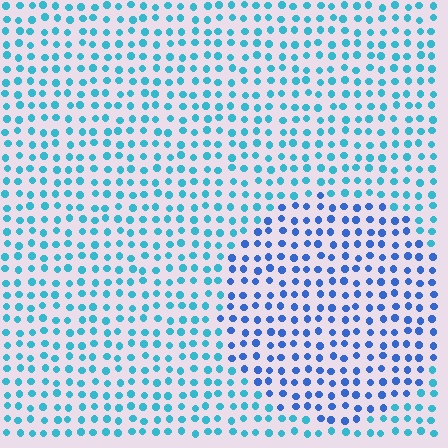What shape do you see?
I see a circle.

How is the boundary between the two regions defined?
The boundary is defined purely by a slight shift in hue (about 33 degrees). Spacing, size, and orientation are identical on both sides.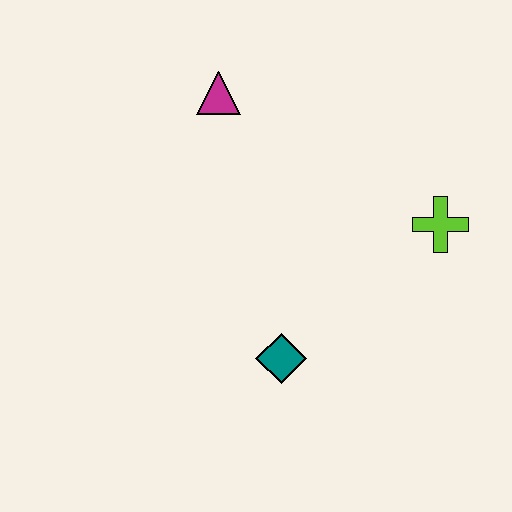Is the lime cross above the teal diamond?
Yes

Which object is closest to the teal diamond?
The lime cross is closest to the teal diamond.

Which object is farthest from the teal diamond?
The magenta triangle is farthest from the teal diamond.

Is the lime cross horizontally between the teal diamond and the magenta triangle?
No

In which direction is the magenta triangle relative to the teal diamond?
The magenta triangle is above the teal diamond.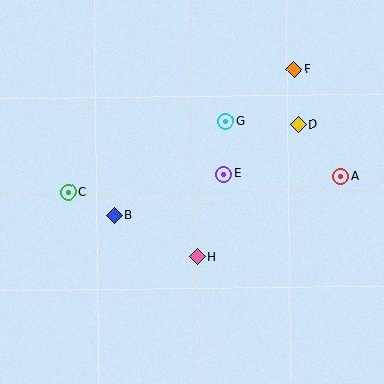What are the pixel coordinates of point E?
Point E is at (224, 174).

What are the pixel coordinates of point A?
Point A is at (340, 176).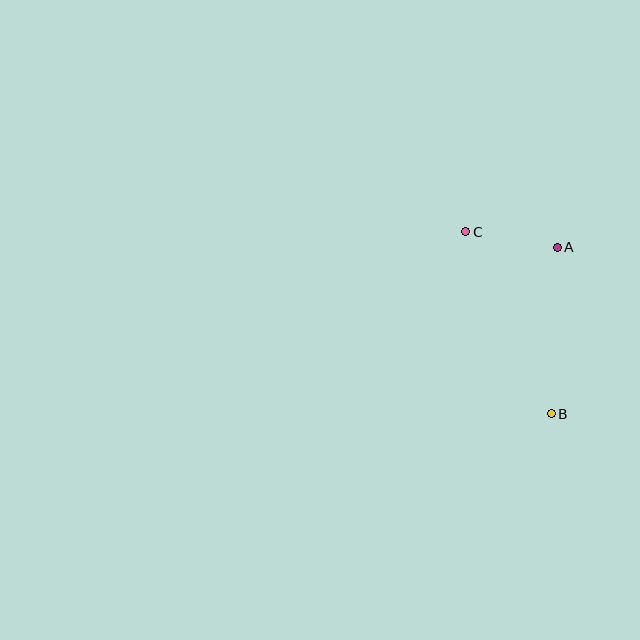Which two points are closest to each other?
Points A and C are closest to each other.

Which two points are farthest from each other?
Points B and C are farthest from each other.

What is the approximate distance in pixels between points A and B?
The distance between A and B is approximately 166 pixels.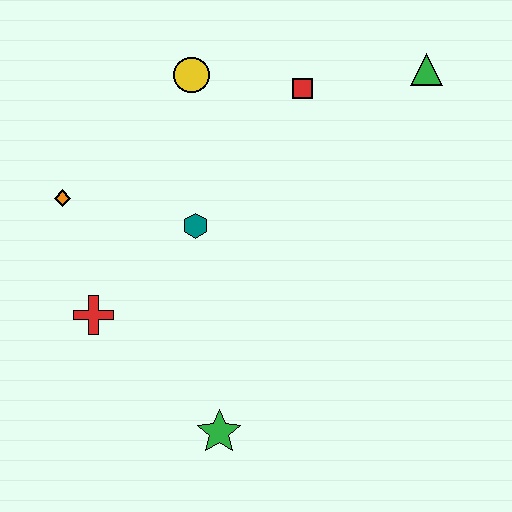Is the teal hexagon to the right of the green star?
No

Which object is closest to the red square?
The yellow circle is closest to the red square.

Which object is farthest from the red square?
The green star is farthest from the red square.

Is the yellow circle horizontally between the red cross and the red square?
Yes